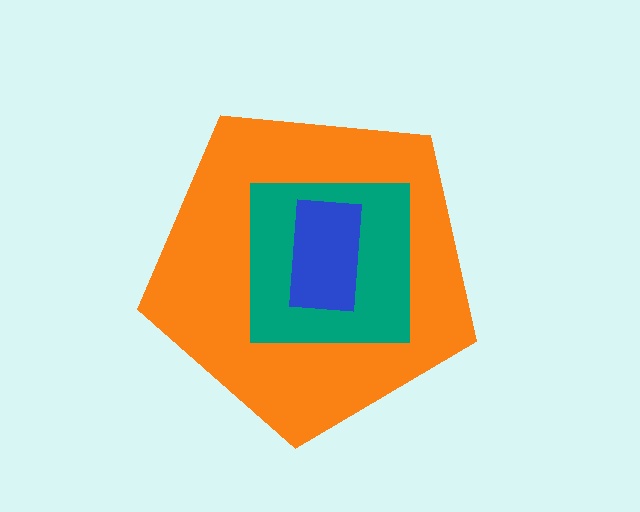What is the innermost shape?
The blue rectangle.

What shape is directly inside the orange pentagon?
The teal square.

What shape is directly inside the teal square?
The blue rectangle.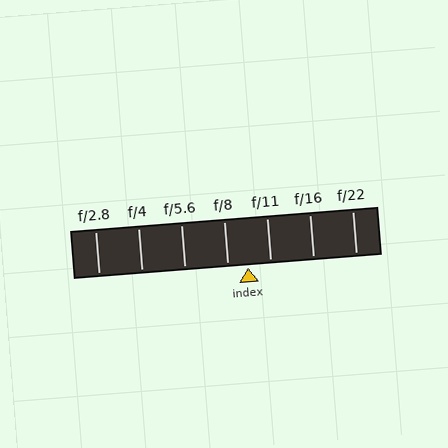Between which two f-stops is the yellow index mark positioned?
The index mark is between f/8 and f/11.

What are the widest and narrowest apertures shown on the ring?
The widest aperture shown is f/2.8 and the narrowest is f/22.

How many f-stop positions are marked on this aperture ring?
There are 7 f-stop positions marked.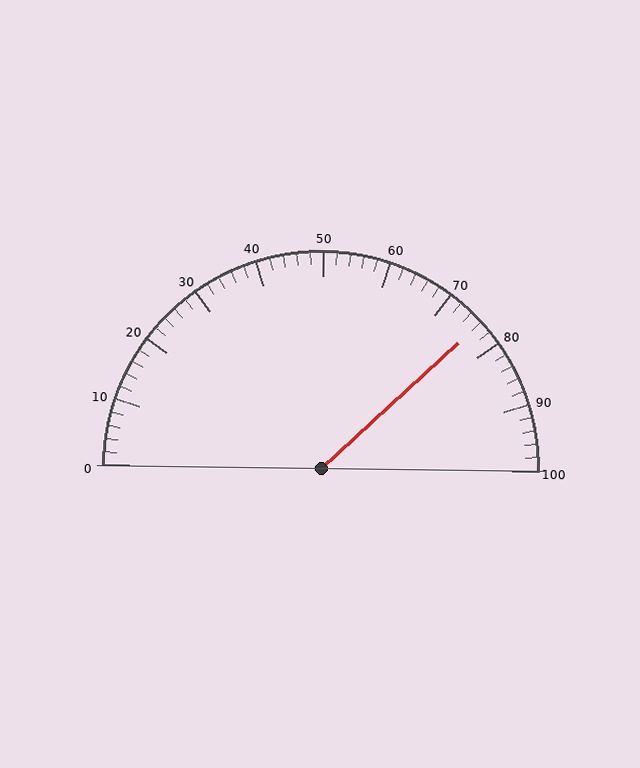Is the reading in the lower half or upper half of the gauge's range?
The reading is in the upper half of the range (0 to 100).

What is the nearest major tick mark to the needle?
The nearest major tick mark is 80.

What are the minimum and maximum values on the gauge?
The gauge ranges from 0 to 100.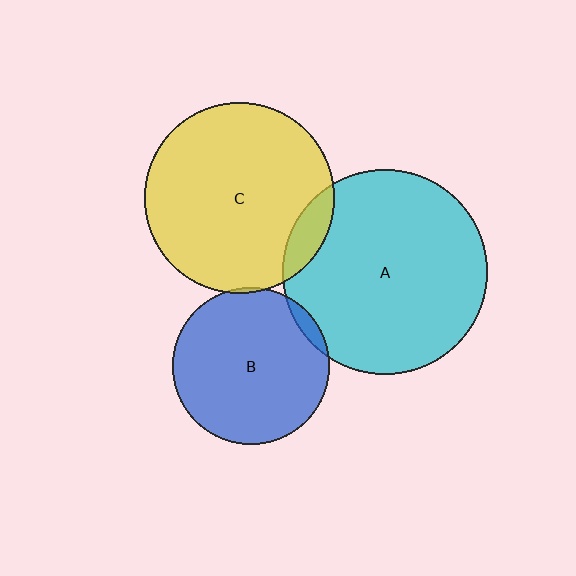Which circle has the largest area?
Circle A (cyan).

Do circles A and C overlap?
Yes.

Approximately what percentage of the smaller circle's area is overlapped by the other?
Approximately 10%.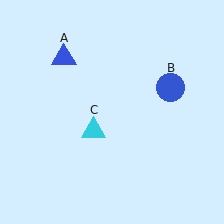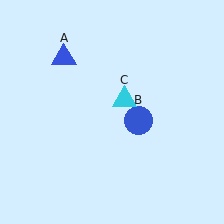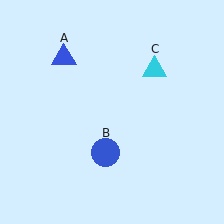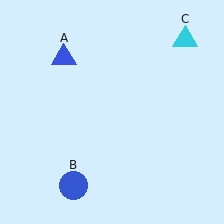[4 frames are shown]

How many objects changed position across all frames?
2 objects changed position: blue circle (object B), cyan triangle (object C).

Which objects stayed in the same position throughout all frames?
Blue triangle (object A) remained stationary.